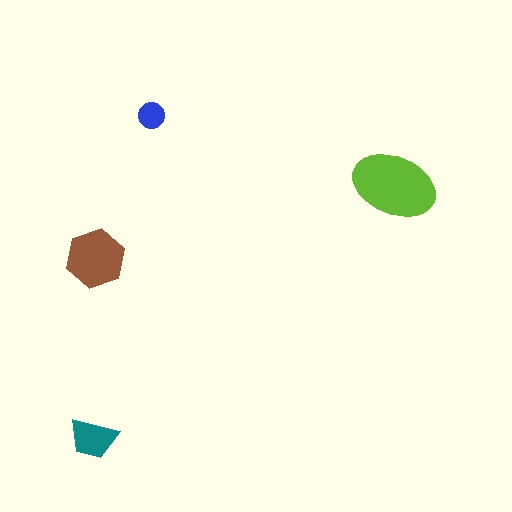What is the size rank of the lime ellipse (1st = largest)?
1st.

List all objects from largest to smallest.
The lime ellipse, the brown hexagon, the teal trapezoid, the blue circle.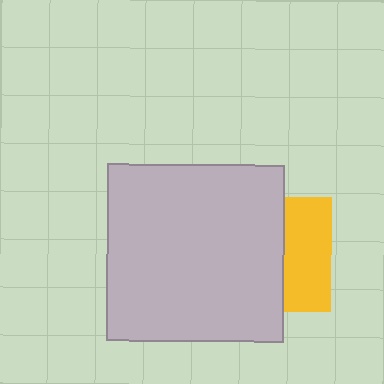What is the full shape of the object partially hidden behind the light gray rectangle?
The partially hidden object is a yellow square.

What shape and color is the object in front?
The object in front is a light gray rectangle.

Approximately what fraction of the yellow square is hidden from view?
Roughly 60% of the yellow square is hidden behind the light gray rectangle.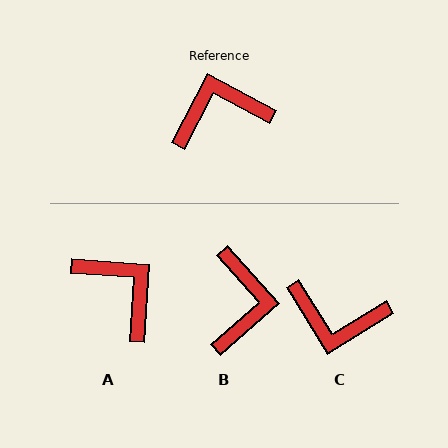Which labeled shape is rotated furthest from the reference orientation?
C, about 149 degrees away.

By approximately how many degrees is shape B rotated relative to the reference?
Approximately 111 degrees clockwise.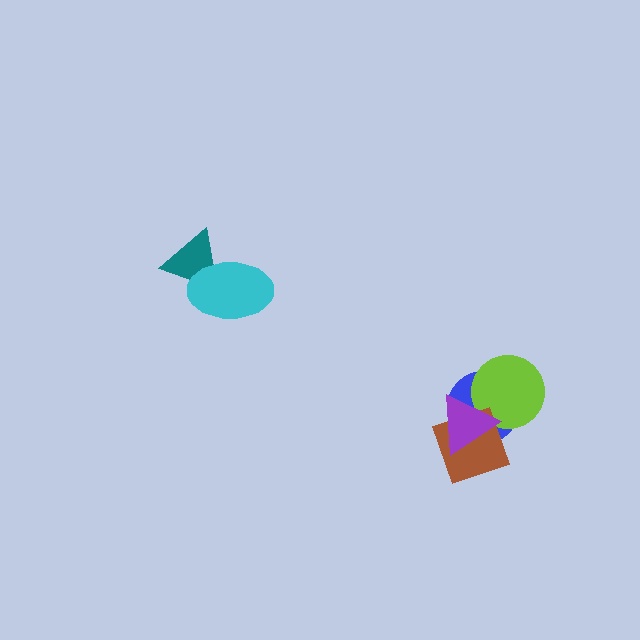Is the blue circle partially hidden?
Yes, it is partially covered by another shape.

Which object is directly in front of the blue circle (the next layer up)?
The lime circle is directly in front of the blue circle.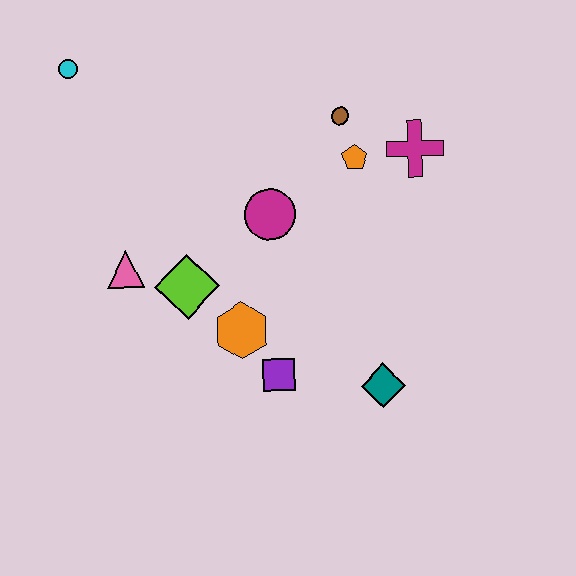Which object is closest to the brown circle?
The orange pentagon is closest to the brown circle.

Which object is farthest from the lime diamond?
The magenta cross is farthest from the lime diamond.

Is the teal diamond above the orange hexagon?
No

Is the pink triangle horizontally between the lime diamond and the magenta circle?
No